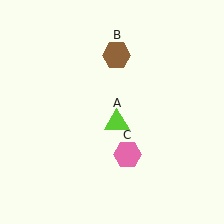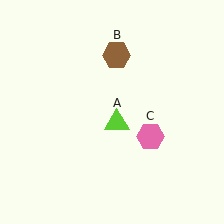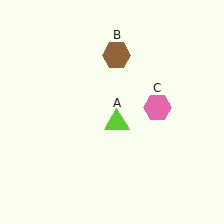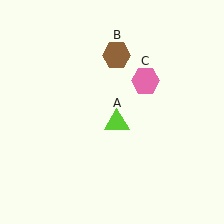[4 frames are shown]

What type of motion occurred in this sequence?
The pink hexagon (object C) rotated counterclockwise around the center of the scene.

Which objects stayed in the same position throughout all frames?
Lime triangle (object A) and brown hexagon (object B) remained stationary.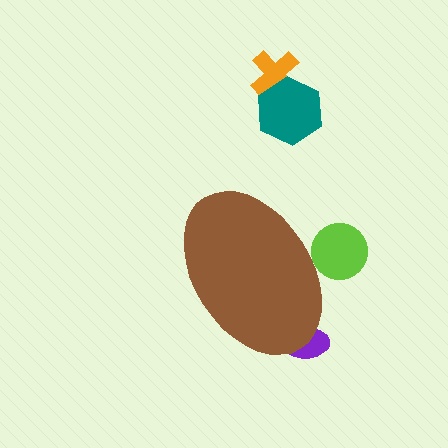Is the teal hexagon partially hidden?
No, the teal hexagon is fully visible.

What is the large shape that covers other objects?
A brown ellipse.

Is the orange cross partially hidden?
No, the orange cross is fully visible.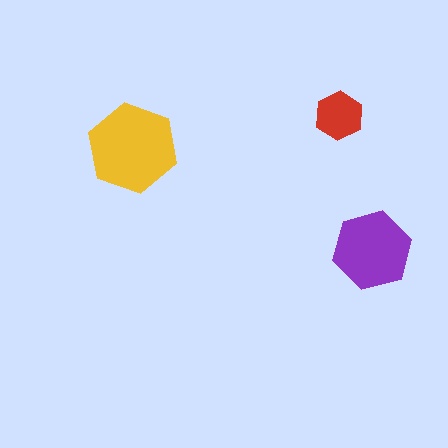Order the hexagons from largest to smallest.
the yellow one, the purple one, the red one.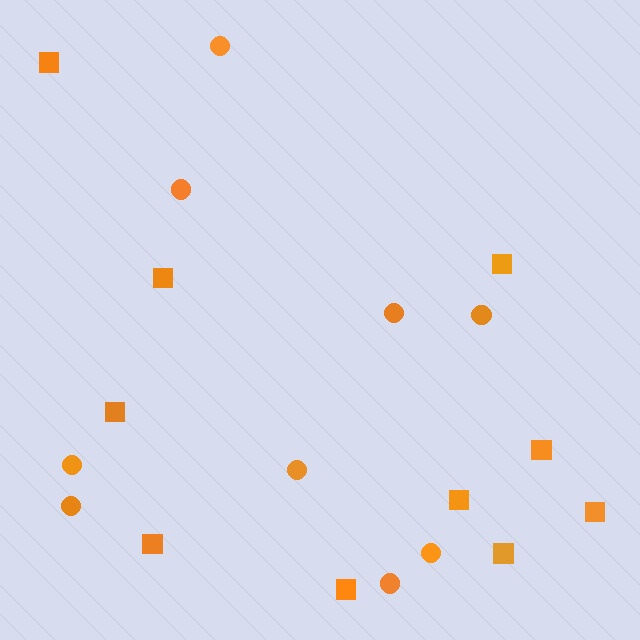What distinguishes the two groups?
There are 2 groups: one group of circles (9) and one group of squares (10).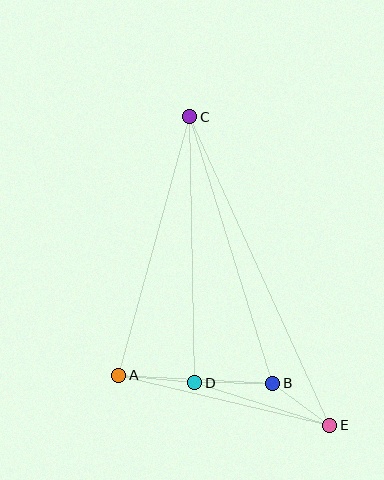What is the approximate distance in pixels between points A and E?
The distance between A and E is approximately 217 pixels.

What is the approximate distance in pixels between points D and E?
The distance between D and E is approximately 141 pixels.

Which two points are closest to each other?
Points B and E are closest to each other.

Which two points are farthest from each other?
Points C and E are farthest from each other.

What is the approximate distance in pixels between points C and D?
The distance between C and D is approximately 266 pixels.